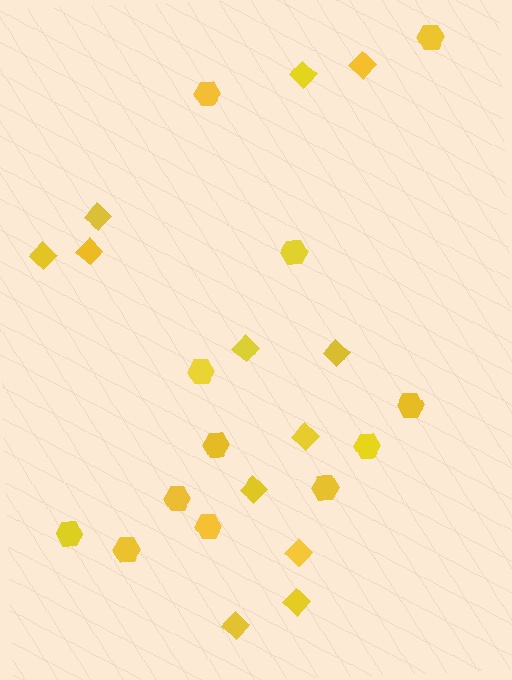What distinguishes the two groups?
There are 2 groups: one group of diamonds (12) and one group of hexagons (12).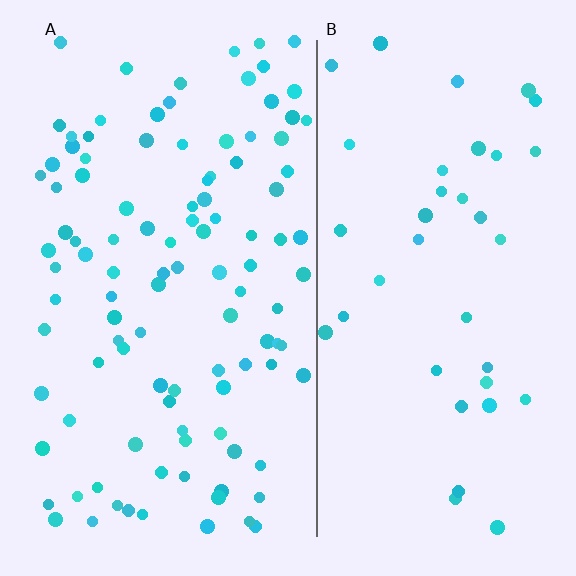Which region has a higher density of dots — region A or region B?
A (the left).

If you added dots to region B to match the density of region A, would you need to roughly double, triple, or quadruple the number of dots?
Approximately triple.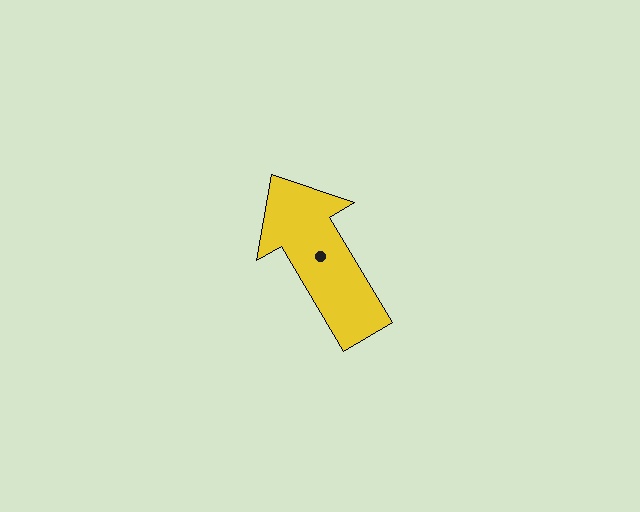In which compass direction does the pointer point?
Northwest.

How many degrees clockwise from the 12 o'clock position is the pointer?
Approximately 329 degrees.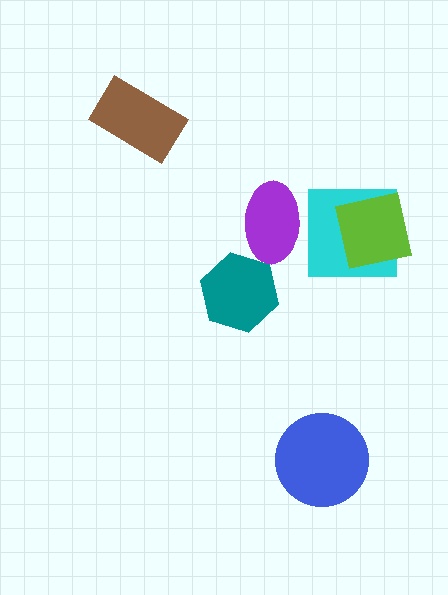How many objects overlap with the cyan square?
1 object overlaps with the cyan square.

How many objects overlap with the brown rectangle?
0 objects overlap with the brown rectangle.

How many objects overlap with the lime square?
1 object overlaps with the lime square.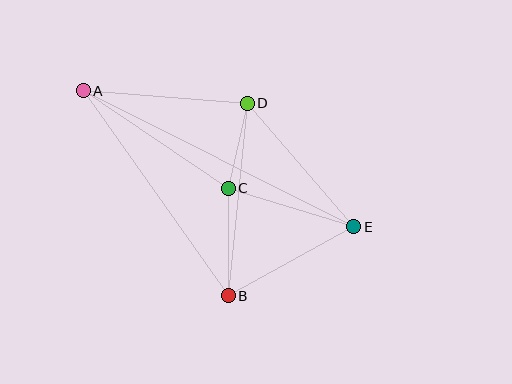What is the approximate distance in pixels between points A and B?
The distance between A and B is approximately 251 pixels.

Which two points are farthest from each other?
Points A and E are farthest from each other.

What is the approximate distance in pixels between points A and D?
The distance between A and D is approximately 165 pixels.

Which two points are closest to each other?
Points C and D are closest to each other.